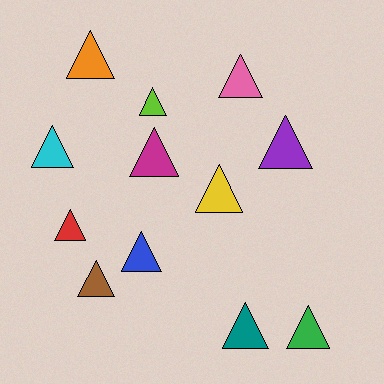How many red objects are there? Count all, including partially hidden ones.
There is 1 red object.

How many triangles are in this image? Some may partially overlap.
There are 12 triangles.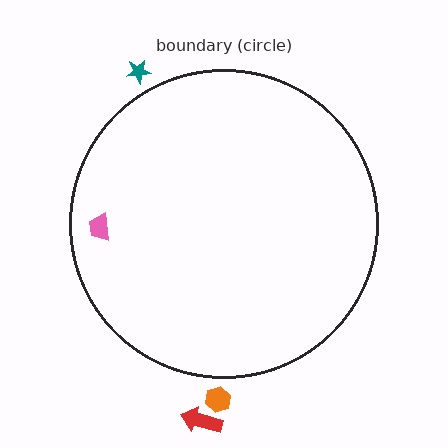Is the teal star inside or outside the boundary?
Outside.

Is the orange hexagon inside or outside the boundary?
Outside.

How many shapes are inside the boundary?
1 inside, 3 outside.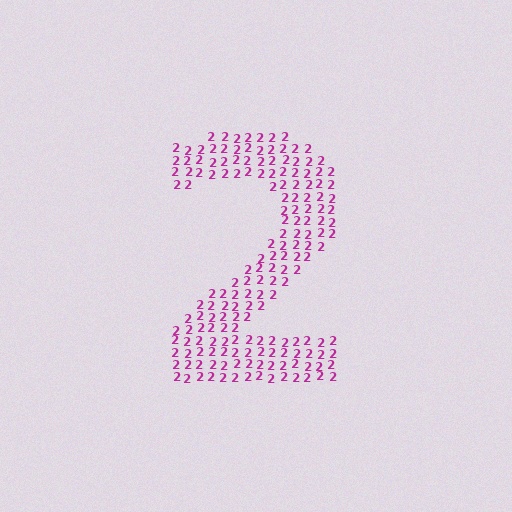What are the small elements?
The small elements are digit 2's.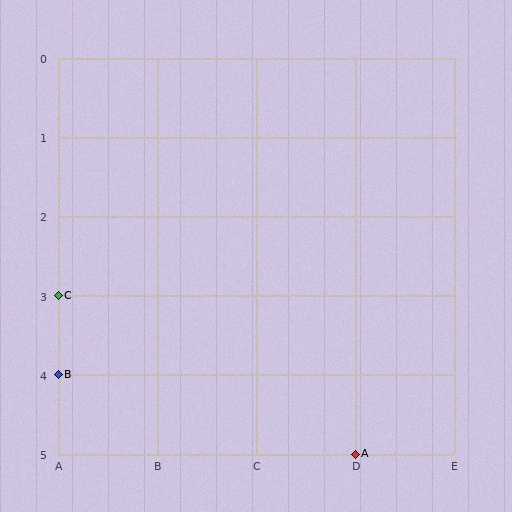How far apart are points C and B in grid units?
Points C and B are 1 row apart.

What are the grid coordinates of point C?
Point C is at grid coordinates (A, 3).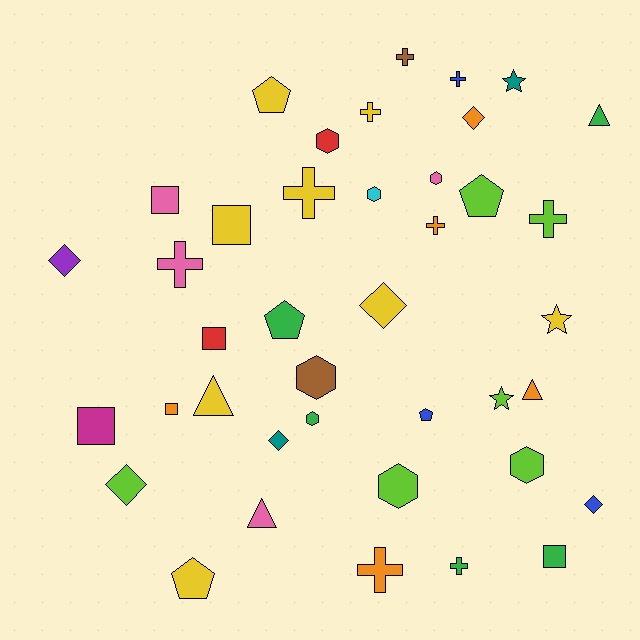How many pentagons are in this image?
There are 5 pentagons.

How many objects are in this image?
There are 40 objects.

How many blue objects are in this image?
There are 3 blue objects.